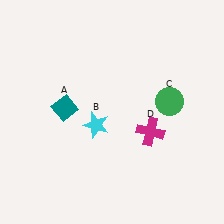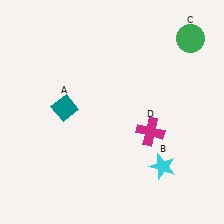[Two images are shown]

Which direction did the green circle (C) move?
The green circle (C) moved up.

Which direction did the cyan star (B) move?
The cyan star (B) moved right.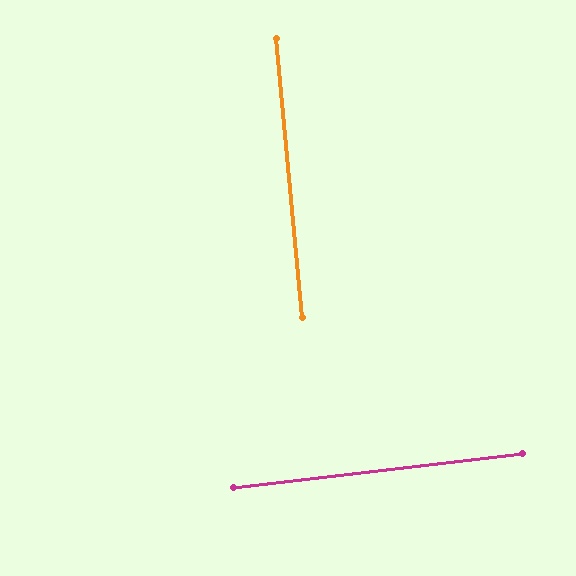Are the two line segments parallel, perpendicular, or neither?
Perpendicular — they meet at approximately 89°.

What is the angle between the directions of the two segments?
Approximately 89 degrees.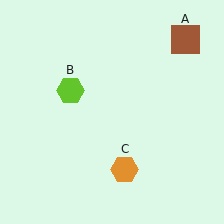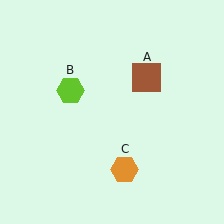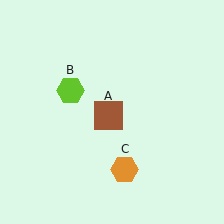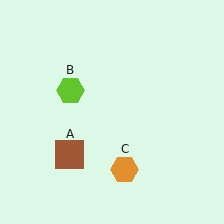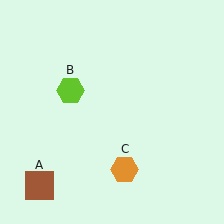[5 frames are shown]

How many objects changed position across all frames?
1 object changed position: brown square (object A).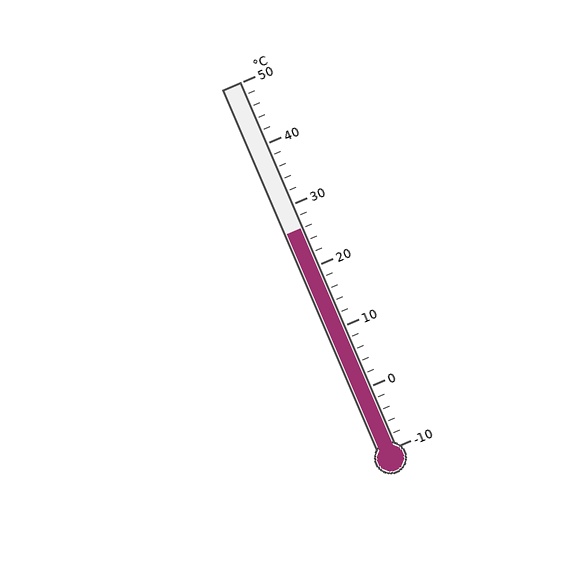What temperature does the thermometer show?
The thermometer shows approximately 26°C.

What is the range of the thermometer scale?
The thermometer scale ranges from -10°C to 50°C.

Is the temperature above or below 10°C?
The temperature is above 10°C.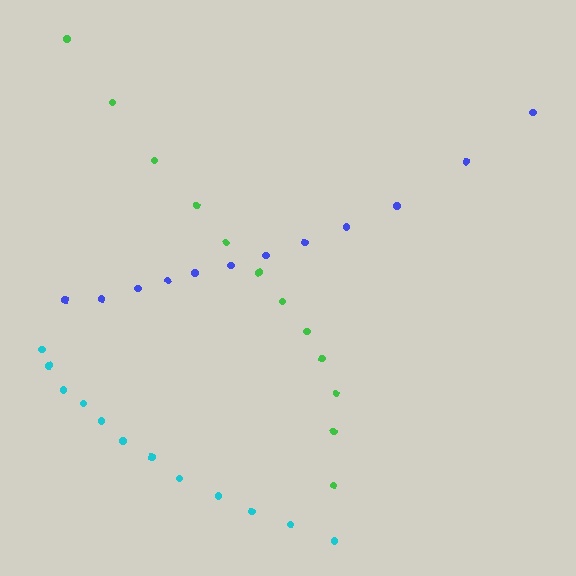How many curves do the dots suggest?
There are 3 distinct paths.